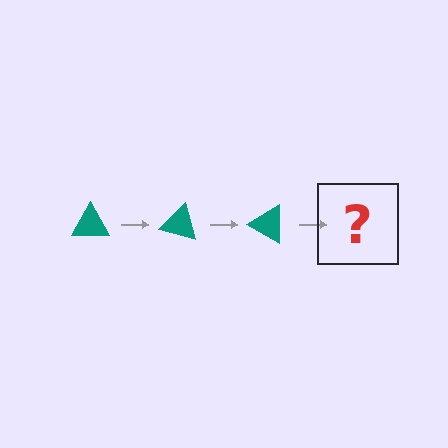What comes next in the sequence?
The next element should be a teal triangle rotated 45 degrees.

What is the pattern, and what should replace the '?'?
The pattern is that the triangle rotates 15 degrees each step. The '?' should be a teal triangle rotated 45 degrees.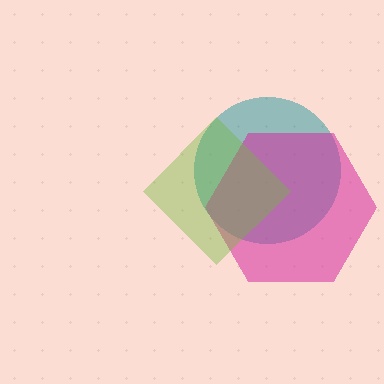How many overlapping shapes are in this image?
There are 3 overlapping shapes in the image.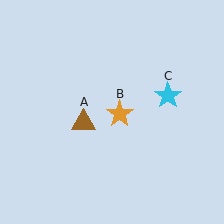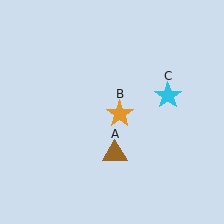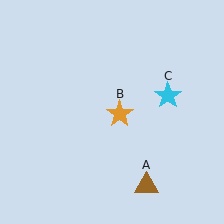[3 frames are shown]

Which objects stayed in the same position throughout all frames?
Orange star (object B) and cyan star (object C) remained stationary.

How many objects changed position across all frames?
1 object changed position: brown triangle (object A).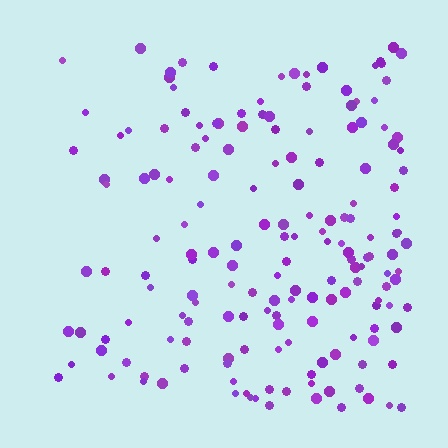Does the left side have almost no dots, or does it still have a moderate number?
Still a moderate number, just noticeably fewer than the right.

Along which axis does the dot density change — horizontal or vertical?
Horizontal.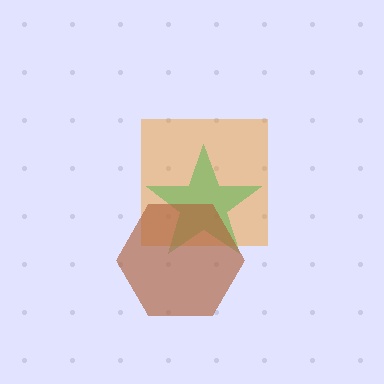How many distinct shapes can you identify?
There are 3 distinct shapes: an orange square, a green star, a brown hexagon.